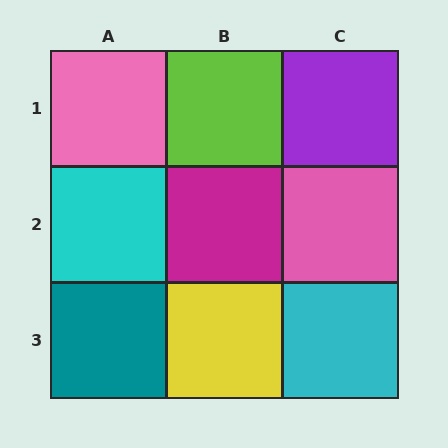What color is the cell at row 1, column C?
Purple.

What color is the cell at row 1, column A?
Pink.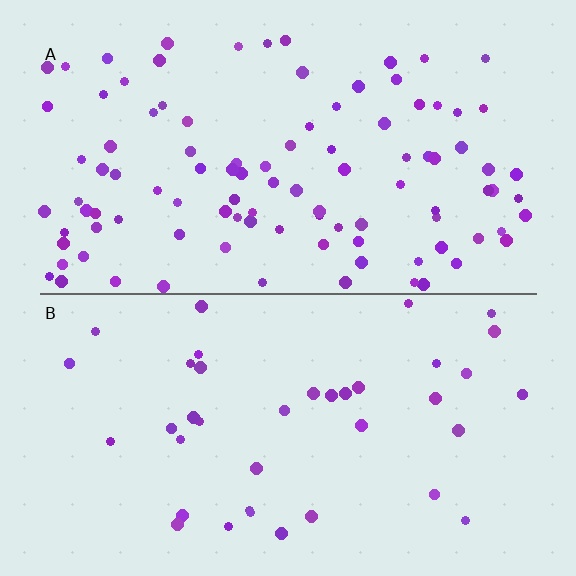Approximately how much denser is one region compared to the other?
Approximately 2.6× — region A over region B.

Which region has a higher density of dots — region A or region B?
A (the top).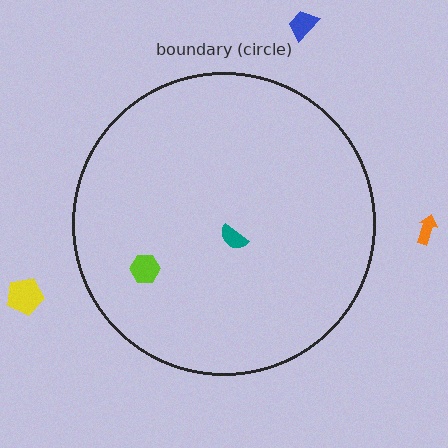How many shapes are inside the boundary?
2 inside, 3 outside.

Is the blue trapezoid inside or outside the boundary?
Outside.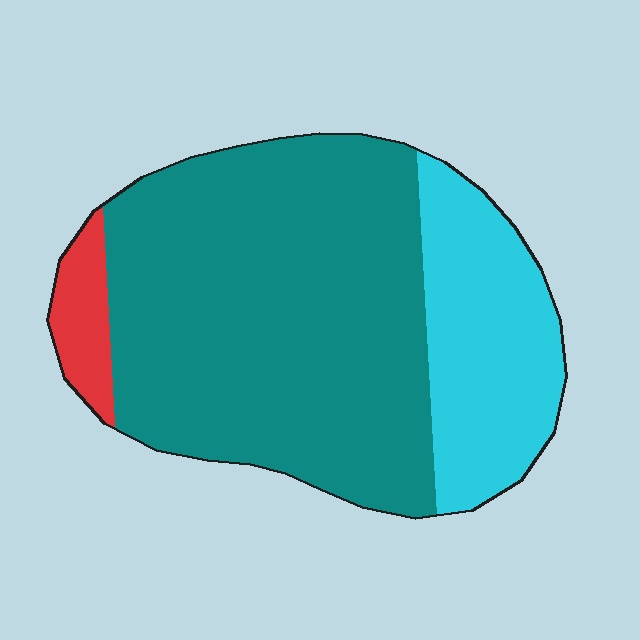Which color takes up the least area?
Red, at roughly 5%.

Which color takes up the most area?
Teal, at roughly 70%.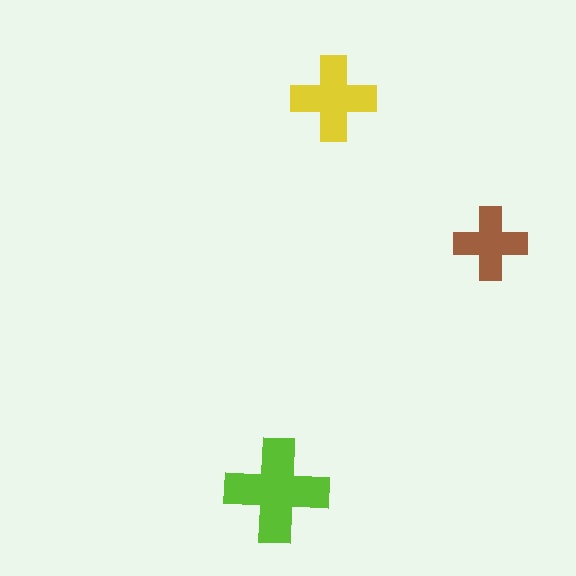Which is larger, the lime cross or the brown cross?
The lime one.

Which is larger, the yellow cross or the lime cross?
The lime one.